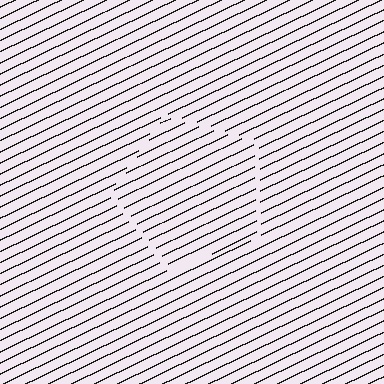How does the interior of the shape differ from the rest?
The interior of the shape contains the same grating, shifted by half a period — the contour is defined by the phase discontinuity where line-ends from the inner and outer gratings abut.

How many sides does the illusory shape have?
5 sides — the line-ends trace a pentagon.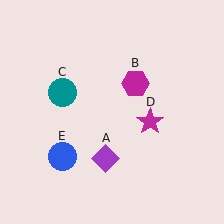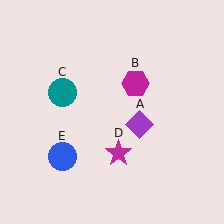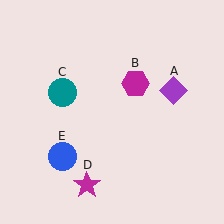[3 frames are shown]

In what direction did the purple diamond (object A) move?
The purple diamond (object A) moved up and to the right.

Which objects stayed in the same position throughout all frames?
Magenta hexagon (object B) and teal circle (object C) and blue circle (object E) remained stationary.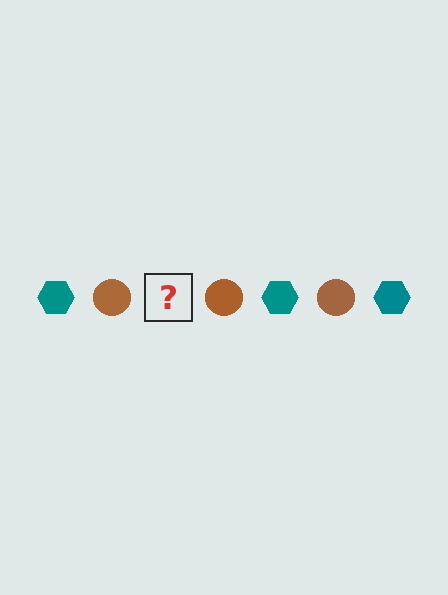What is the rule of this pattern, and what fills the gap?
The rule is that the pattern alternates between teal hexagon and brown circle. The gap should be filled with a teal hexagon.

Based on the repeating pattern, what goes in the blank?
The blank should be a teal hexagon.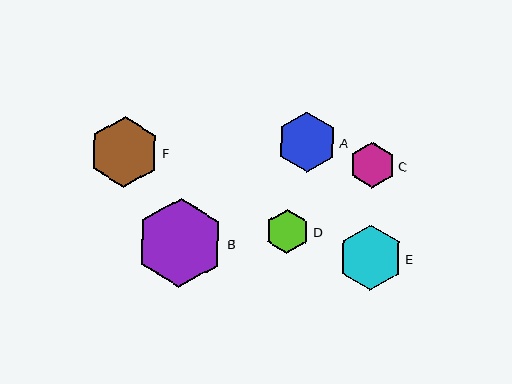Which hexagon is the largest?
Hexagon B is the largest with a size of approximately 89 pixels.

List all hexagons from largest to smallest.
From largest to smallest: B, F, E, A, C, D.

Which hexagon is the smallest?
Hexagon D is the smallest with a size of approximately 44 pixels.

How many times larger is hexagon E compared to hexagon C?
Hexagon E is approximately 1.4 times the size of hexagon C.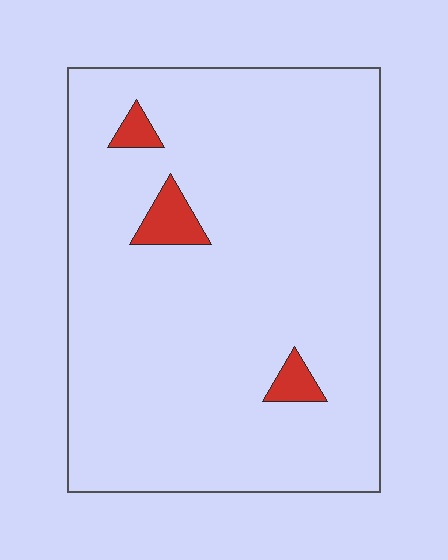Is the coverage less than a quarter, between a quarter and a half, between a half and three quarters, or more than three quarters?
Less than a quarter.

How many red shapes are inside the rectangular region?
3.